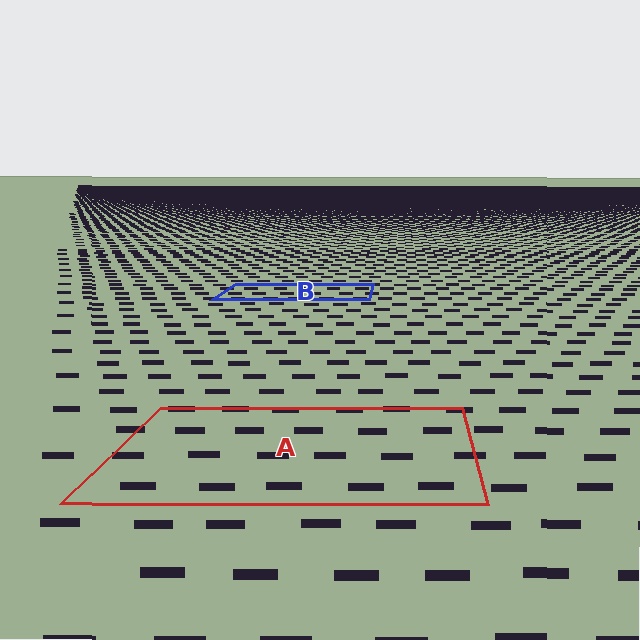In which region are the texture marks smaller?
The texture marks are smaller in region B, because it is farther away.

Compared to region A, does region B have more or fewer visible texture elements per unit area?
Region B has more texture elements per unit area — they are packed more densely because it is farther away.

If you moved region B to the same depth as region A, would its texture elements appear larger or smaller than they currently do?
They would appear larger. At a closer depth, the same texture elements are projected at a bigger on-screen size.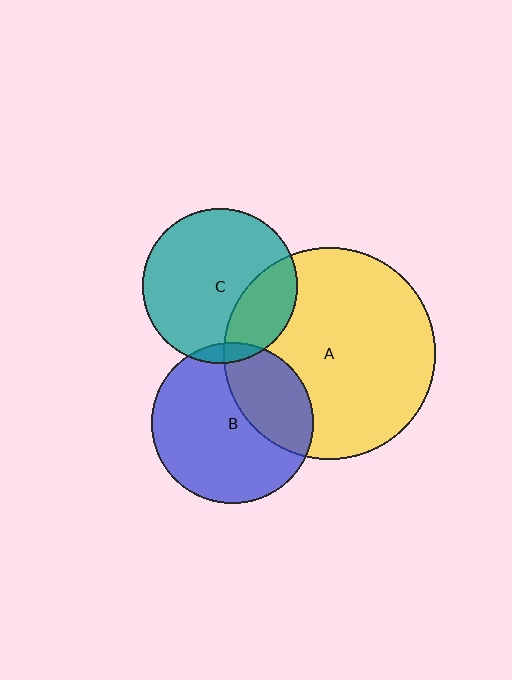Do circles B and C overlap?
Yes.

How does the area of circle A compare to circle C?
Approximately 1.9 times.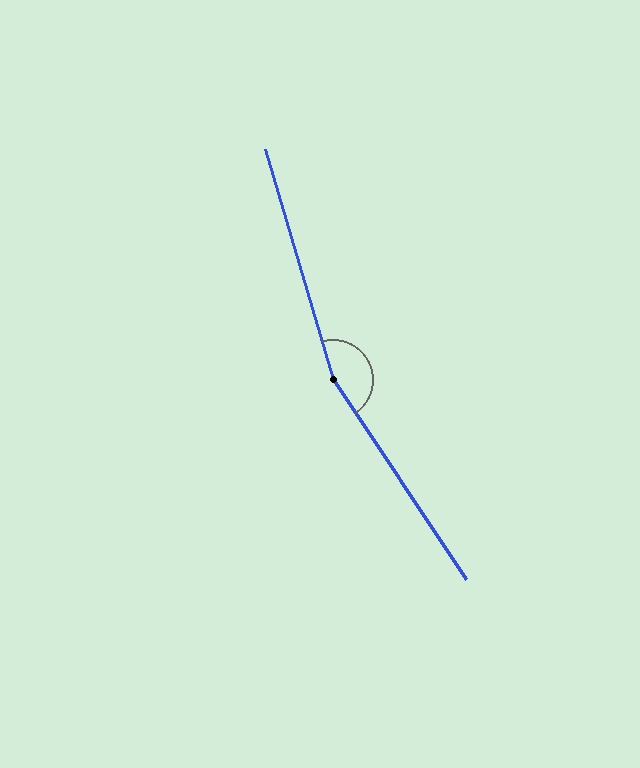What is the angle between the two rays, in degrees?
Approximately 163 degrees.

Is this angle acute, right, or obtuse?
It is obtuse.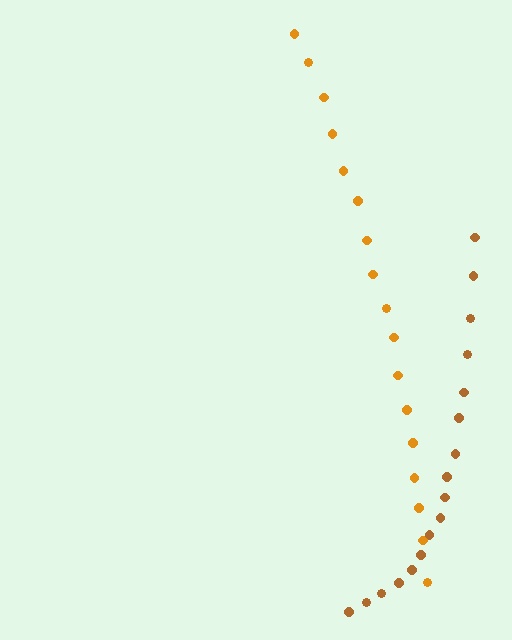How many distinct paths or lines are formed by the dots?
There are 2 distinct paths.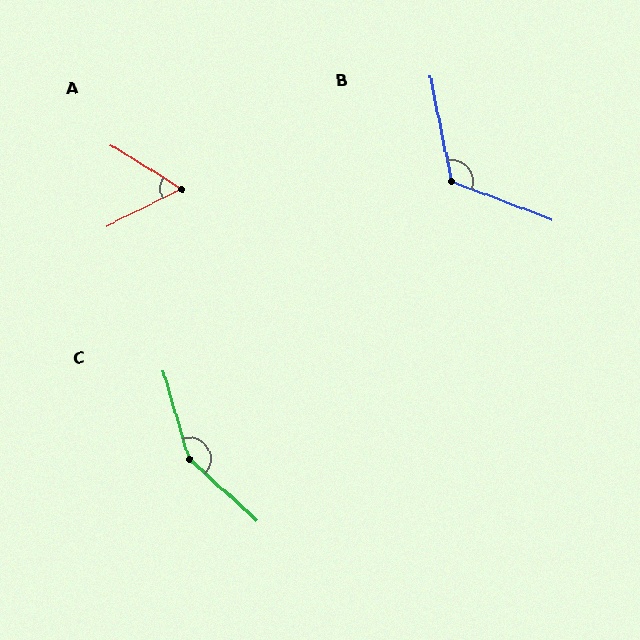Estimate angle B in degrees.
Approximately 122 degrees.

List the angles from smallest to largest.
A (58°), B (122°), C (148°).